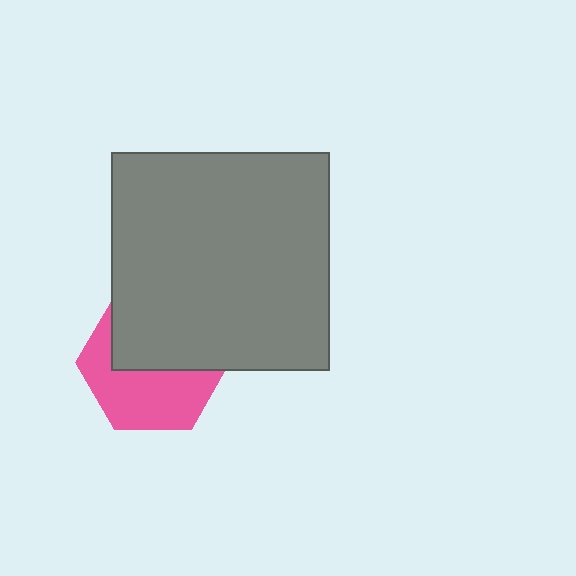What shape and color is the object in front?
The object in front is a gray square.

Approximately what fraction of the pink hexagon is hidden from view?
Roughly 49% of the pink hexagon is hidden behind the gray square.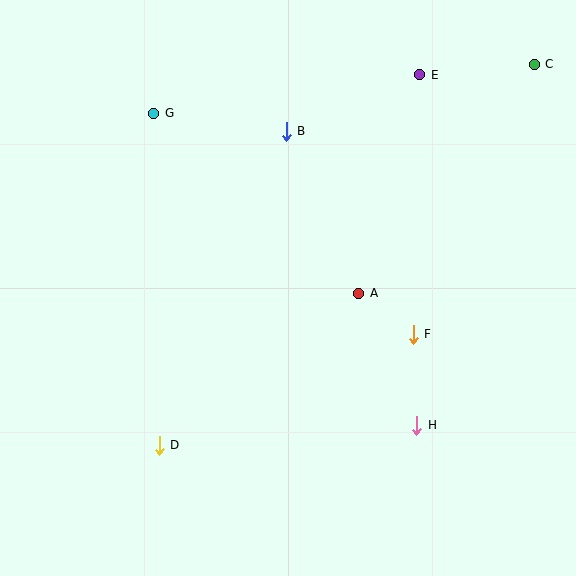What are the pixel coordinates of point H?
Point H is at (417, 425).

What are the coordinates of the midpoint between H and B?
The midpoint between H and B is at (352, 278).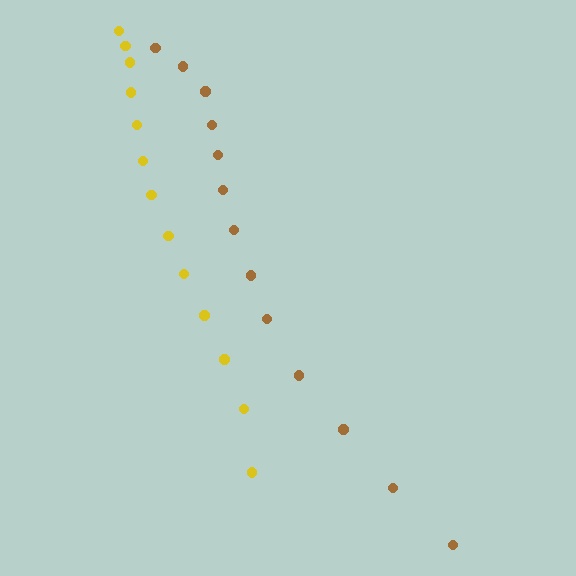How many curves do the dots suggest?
There are 2 distinct paths.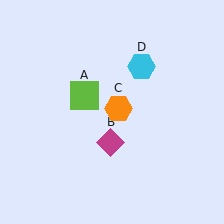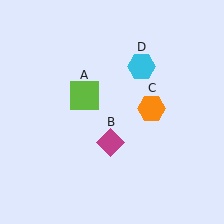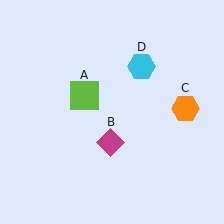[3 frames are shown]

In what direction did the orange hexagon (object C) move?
The orange hexagon (object C) moved right.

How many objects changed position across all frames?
1 object changed position: orange hexagon (object C).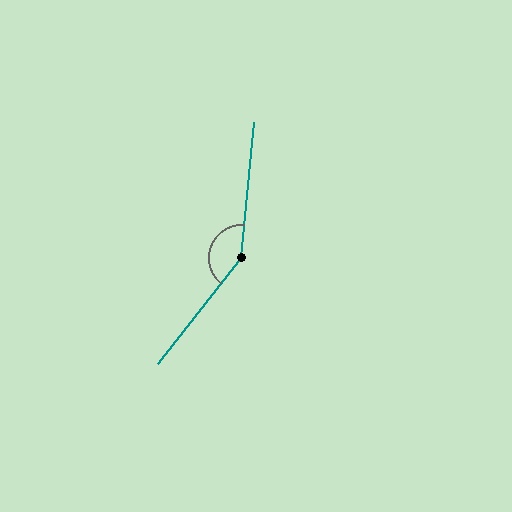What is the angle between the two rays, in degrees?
Approximately 147 degrees.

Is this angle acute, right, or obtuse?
It is obtuse.